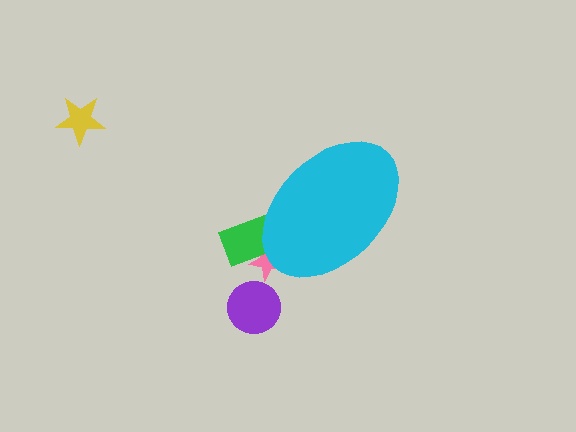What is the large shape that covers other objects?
A cyan ellipse.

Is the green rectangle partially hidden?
Yes, the green rectangle is partially hidden behind the cyan ellipse.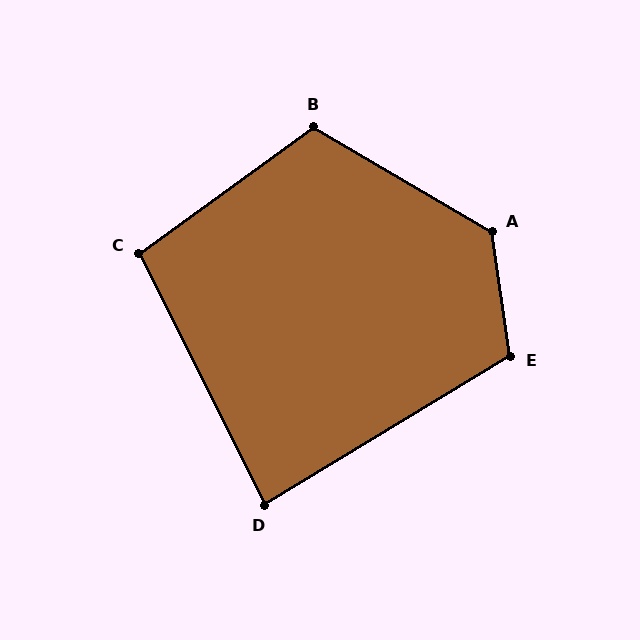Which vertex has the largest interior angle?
A, at approximately 129 degrees.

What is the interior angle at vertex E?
Approximately 113 degrees (obtuse).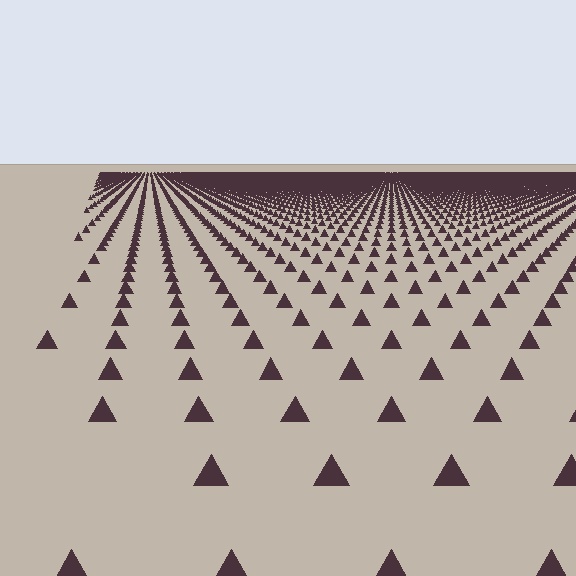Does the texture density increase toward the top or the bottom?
Density increases toward the top.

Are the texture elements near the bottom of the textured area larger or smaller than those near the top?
Larger. Near the bottom, elements are closer to the viewer and appear at a bigger on-screen size.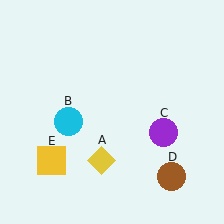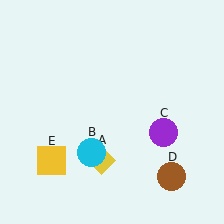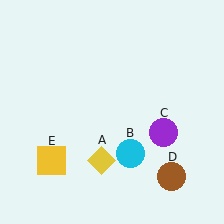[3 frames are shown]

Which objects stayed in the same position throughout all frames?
Yellow diamond (object A) and purple circle (object C) and brown circle (object D) and yellow square (object E) remained stationary.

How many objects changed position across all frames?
1 object changed position: cyan circle (object B).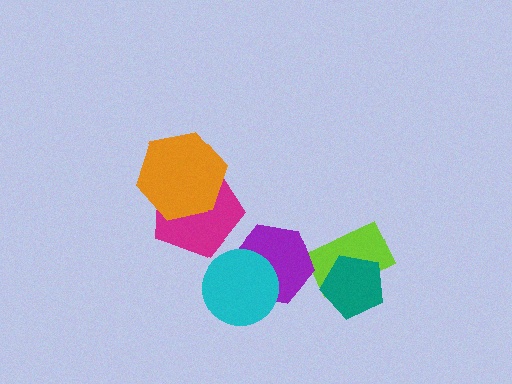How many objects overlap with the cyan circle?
1 object overlaps with the cyan circle.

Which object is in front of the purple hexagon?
The cyan circle is in front of the purple hexagon.